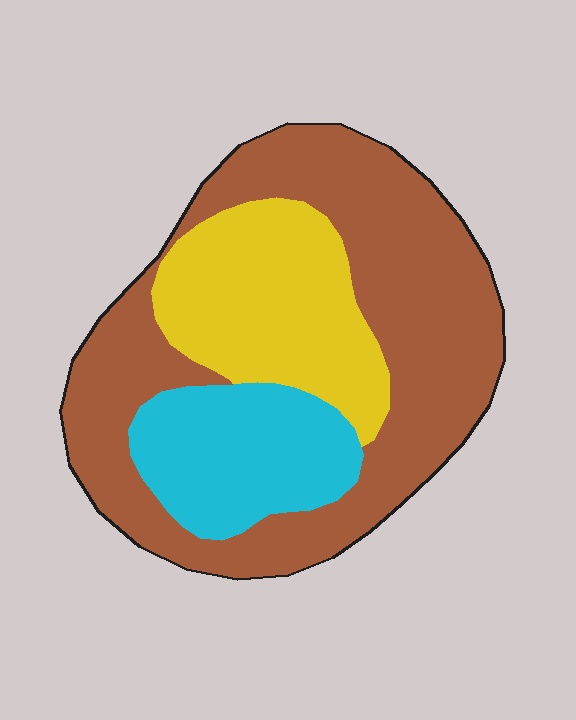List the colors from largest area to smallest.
From largest to smallest: brown, yellow, cyan.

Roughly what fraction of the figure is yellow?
Yellow covers around 25% of the figure.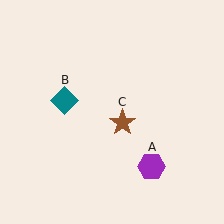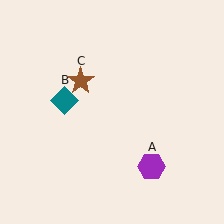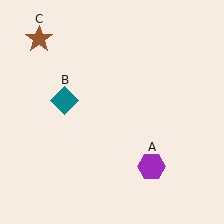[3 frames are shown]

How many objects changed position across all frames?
1 object changed position: brown star (object C).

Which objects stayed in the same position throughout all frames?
Purple hexagon (object A) and teal diamond (object B) remained stationary.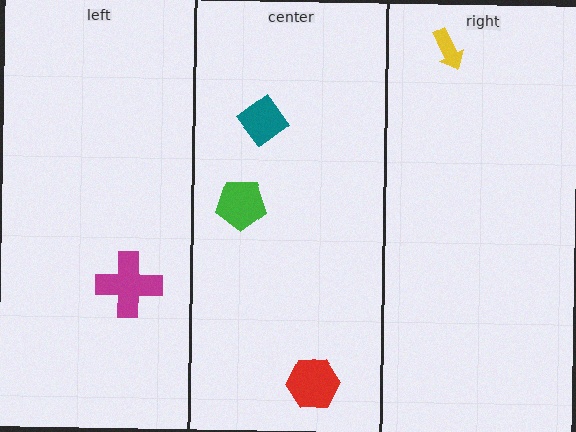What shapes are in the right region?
The yellow arrow.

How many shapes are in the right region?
1.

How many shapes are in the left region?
1.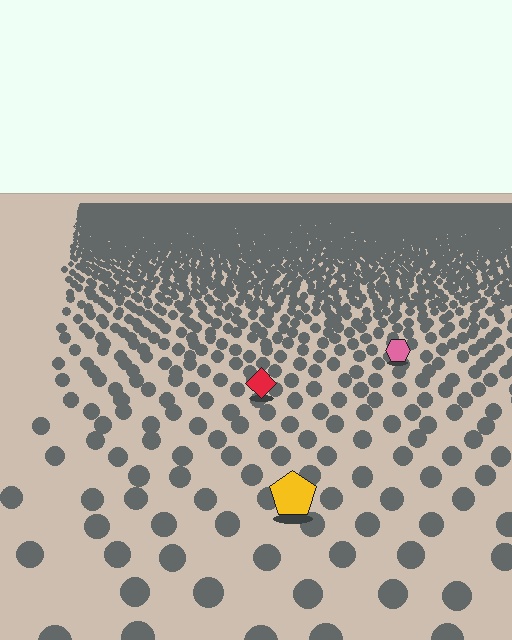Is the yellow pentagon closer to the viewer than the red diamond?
Yes. The yellow pentagon is closer — you can tell from the texture gradient: the ground texture is coarser near it.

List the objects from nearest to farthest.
From nearest to farthest: the yellow pentagon, the red diamond, the pink hexagon.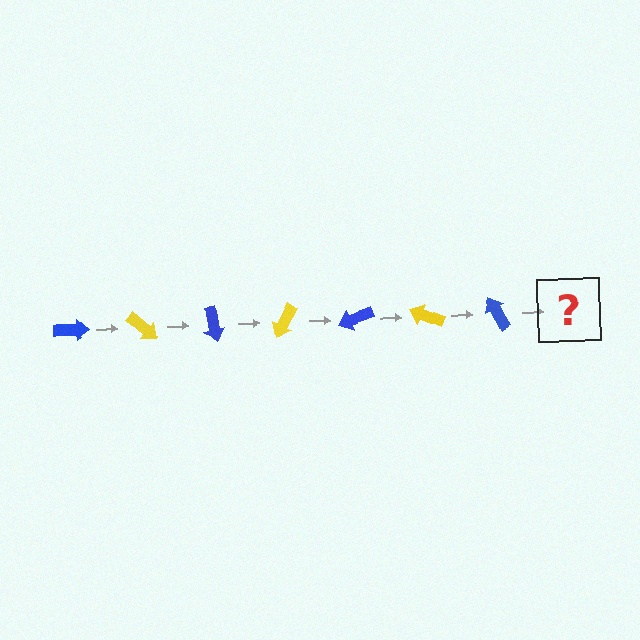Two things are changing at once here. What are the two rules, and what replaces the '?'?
The two rules are that it rotates 40 degrees each step and the color cycles through blue and yellow. The '?' should be a yellow arrow, rotated 280 degrees from the start.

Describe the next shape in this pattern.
It should be a yellow arrow, rotated 280 degrees from the start.